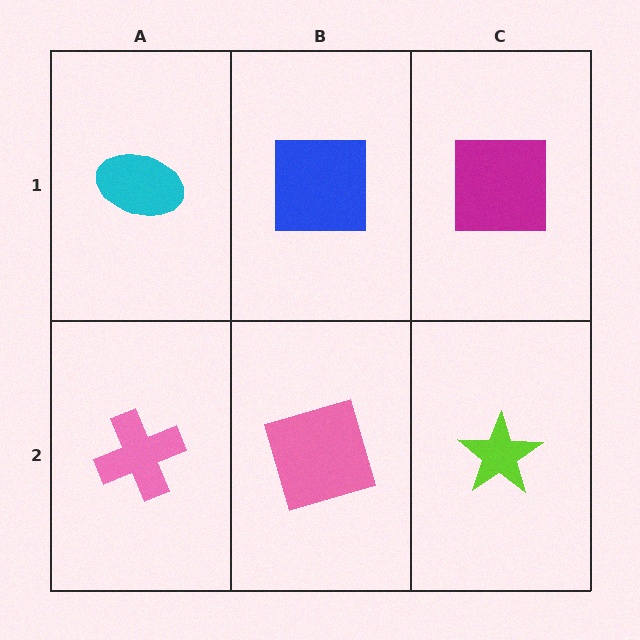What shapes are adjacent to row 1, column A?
A pink cross (row 2, column A), a blue square (row 1, column B).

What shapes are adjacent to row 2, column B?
A blue square (row 1, column B), a pink cross (row 2, column A), a lime star (row 2, column C).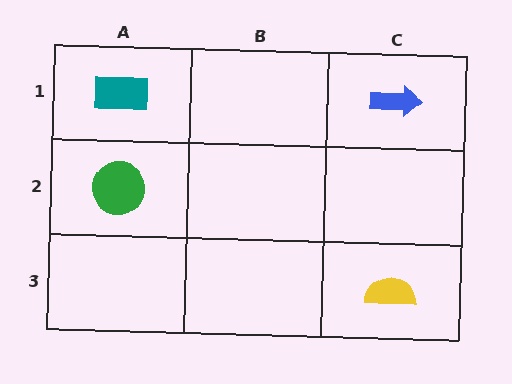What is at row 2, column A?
A green circle.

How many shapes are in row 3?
1 shape.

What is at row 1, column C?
A blue arrow.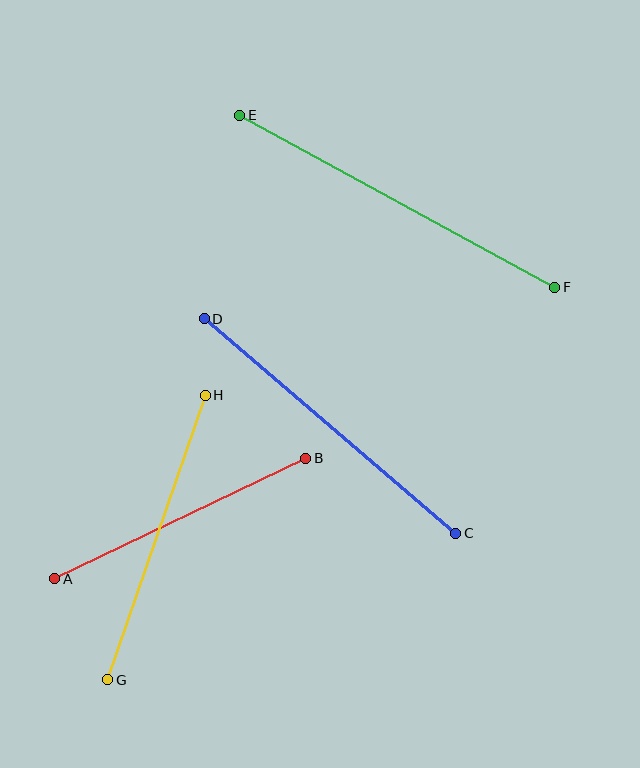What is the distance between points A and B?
The distance is approximately 278 pixels.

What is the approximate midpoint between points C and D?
The midpoint is at approximately (330, 426) pixels.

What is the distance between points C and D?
The distance is approximately 330 pixels.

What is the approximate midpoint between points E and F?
The midpoint is at approximately (397, 201) pixels.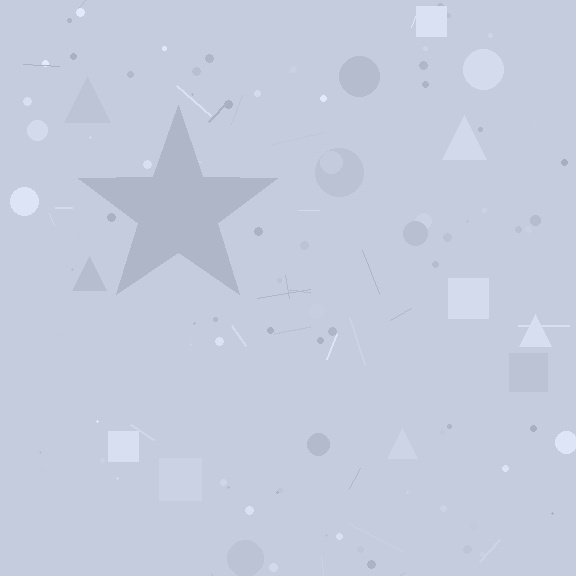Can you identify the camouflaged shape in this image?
The camouflaged shape is a star.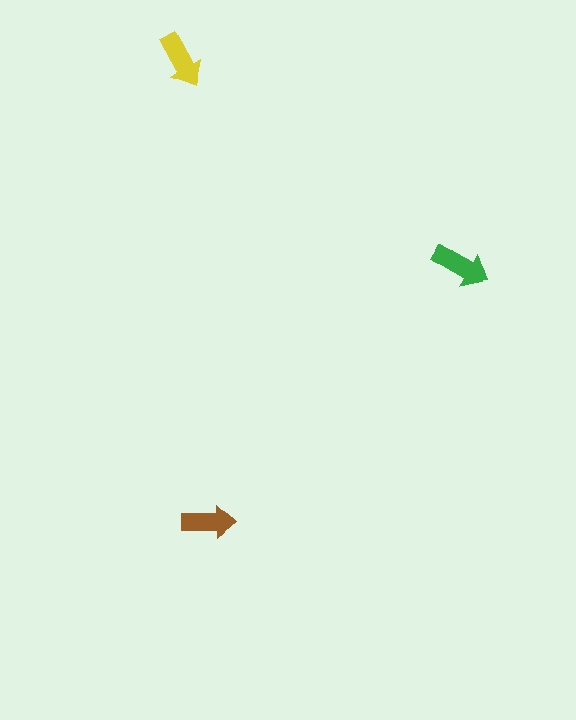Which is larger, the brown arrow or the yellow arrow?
The yellow one.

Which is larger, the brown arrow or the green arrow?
The green one.